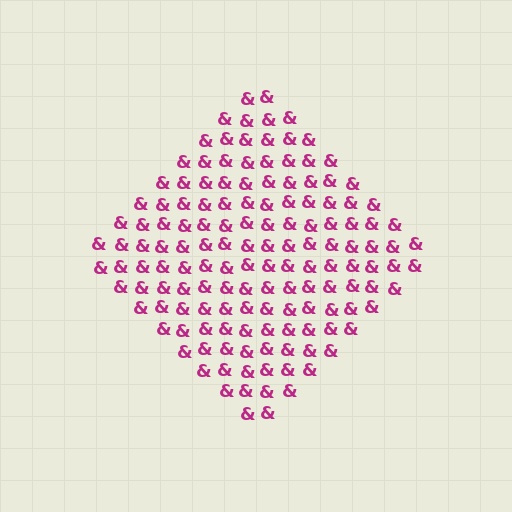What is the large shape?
The large shape is a diamond.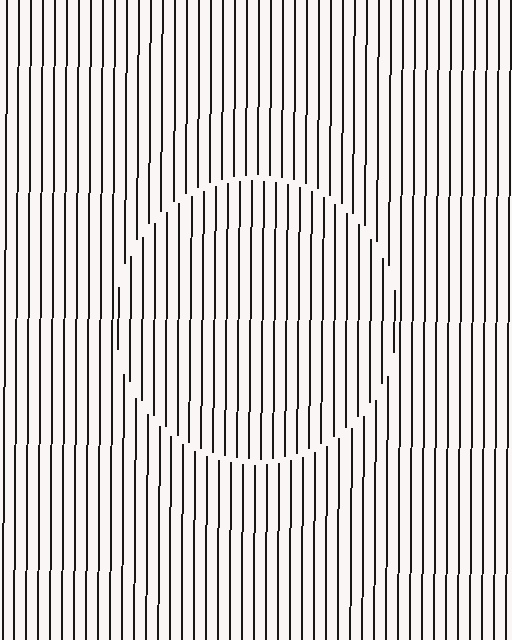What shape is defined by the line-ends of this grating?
An illusory circle. The interior of the shape contains the same grating, shifted by half a period — the contour is defined by the phase discontinuity where line-ends from the inner and outer gratings abut.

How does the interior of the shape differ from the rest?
The interior of the shape contains the same grating, shifted by half a period — the contour is defined by the phase discontinuity where line-ends from the inner and outer gratings abut.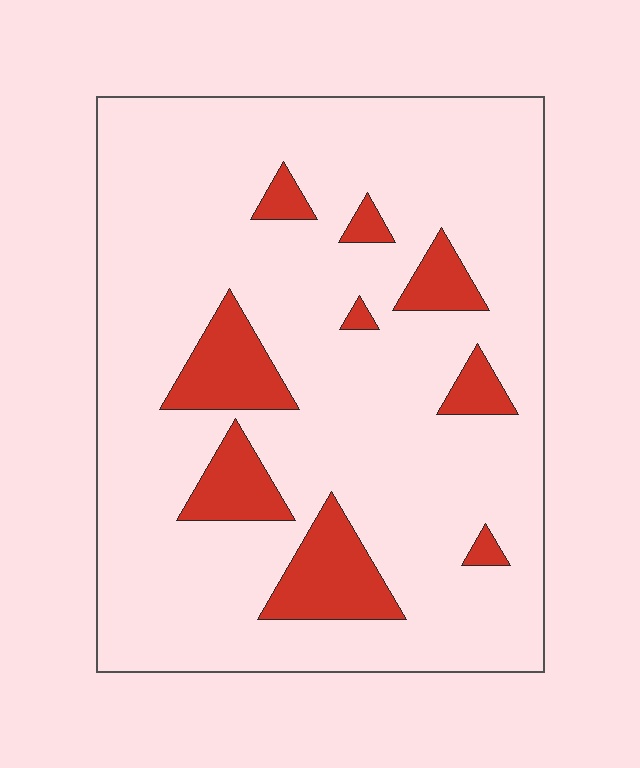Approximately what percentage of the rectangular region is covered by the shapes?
Approximately 15%.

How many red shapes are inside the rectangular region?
9.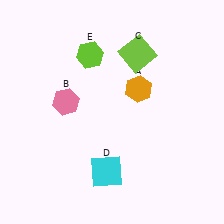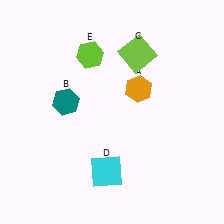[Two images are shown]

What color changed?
The hexagon (B) changed from pink in Image 1 to teal in Image 2.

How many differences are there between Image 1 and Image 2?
There is 1 difference between the two images.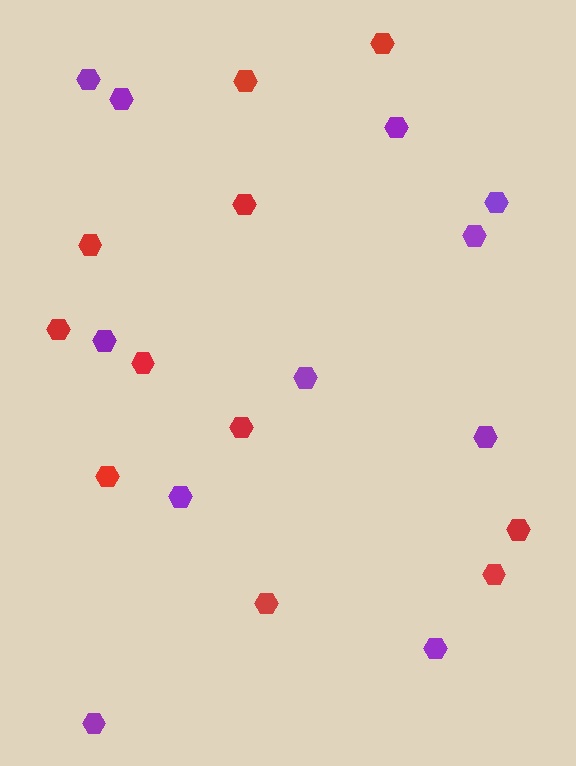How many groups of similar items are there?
There are 2 groups: one group of purple hexagons (11) and one group of red hexagons (11).